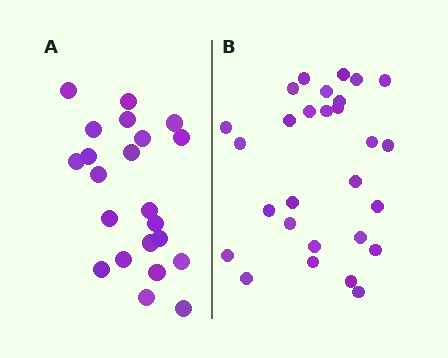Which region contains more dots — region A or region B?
Region B (the right region) has more dots.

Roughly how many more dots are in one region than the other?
Region B has about 6 more dots than region A.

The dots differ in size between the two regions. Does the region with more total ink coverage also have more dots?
No. Region A has more total ink coverage because its dots are larger, but region B actually contains more individual dots. Total area can be misleading — the number of items is what matters here.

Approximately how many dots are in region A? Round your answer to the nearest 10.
About 20 dots. (The exact count is 22, which rounds to 20.)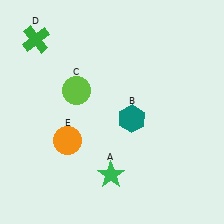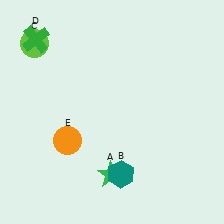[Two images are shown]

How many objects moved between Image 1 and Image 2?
2 objects moved between the two images.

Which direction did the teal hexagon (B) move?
The teal hexagon (B) moved down.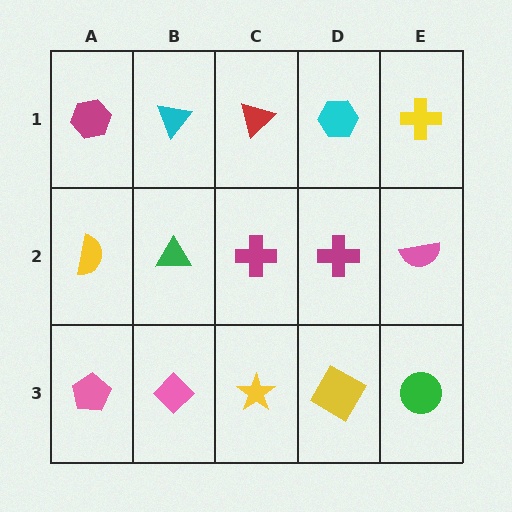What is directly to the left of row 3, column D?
A yellow star.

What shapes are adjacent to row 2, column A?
A magenta hexagon (row 1, column A), a pink pentagon (row 3, column A), a green triangle (row 2, column B).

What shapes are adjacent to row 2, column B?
A cyan triangle (row 1, column B), a pink diamond (row 3, column B), a yellow semicircle (row 2, column A), a magenta cross (row 2, column C).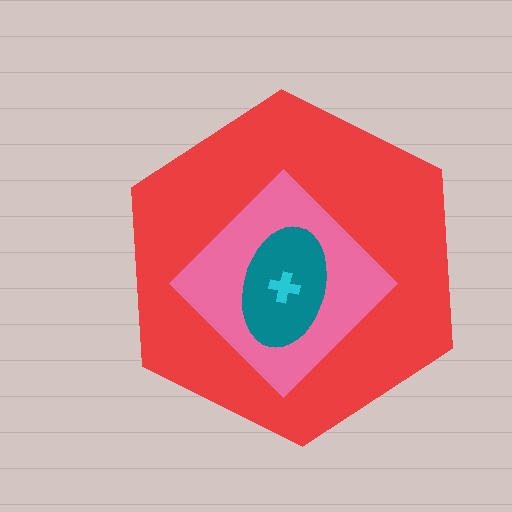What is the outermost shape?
The red hexagon.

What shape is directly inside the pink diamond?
The teal ellipse.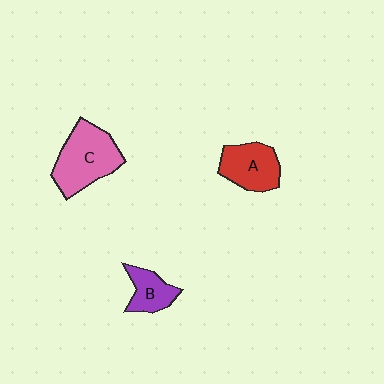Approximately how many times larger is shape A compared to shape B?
Approximately 1.4 times.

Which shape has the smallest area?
Shape B (purple).